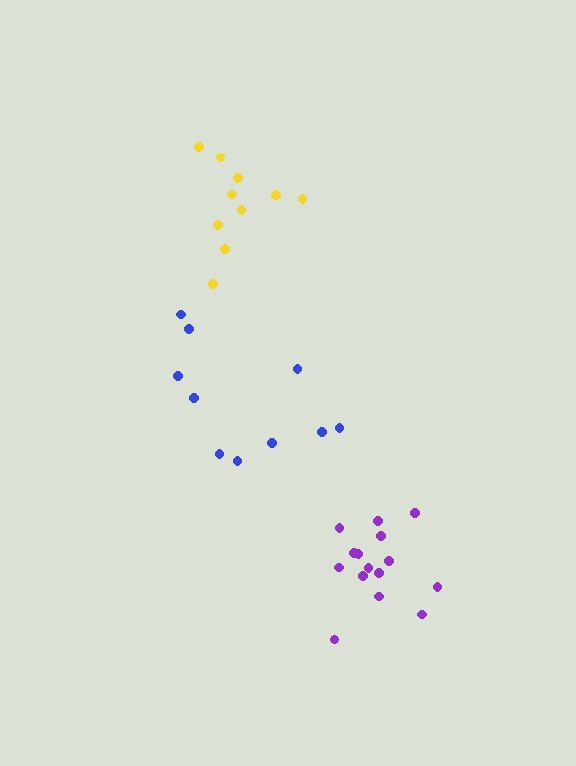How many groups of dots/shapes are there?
There are 3 groups.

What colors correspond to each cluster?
The clusters are colored: blue, purple, yellow.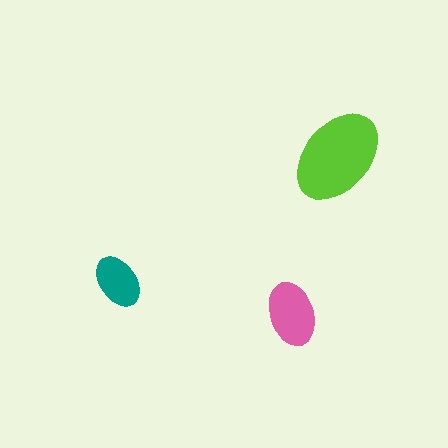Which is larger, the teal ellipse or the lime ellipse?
The lime one.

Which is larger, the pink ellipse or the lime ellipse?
The lime one.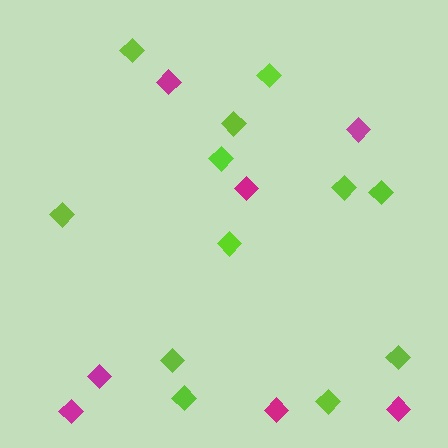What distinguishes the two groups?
There are 2 groups: one group of lime diamonds (12) and one group of magenta diamonds (7).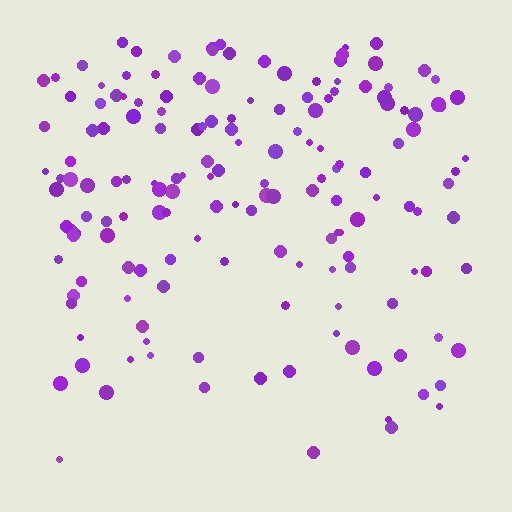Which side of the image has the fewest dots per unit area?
The bottom.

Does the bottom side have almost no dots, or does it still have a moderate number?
Still a moderate number, just noticeably fewer than the top.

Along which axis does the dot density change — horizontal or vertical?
Vertical.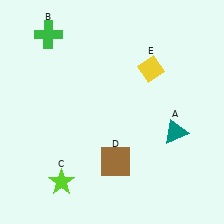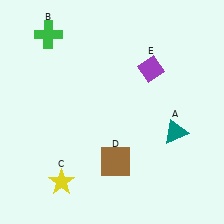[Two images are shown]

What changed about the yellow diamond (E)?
In Image 1, E is yellow. In Image 2, it changed to purple.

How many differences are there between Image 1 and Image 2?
There are 2 differences between the two images.